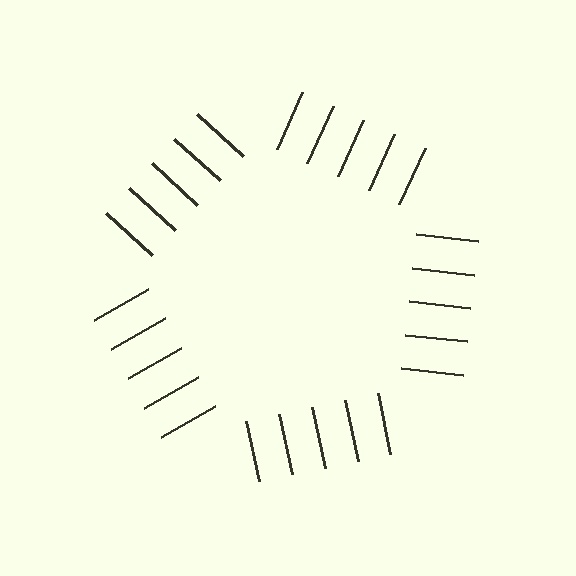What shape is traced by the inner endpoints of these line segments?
An illusory pentagon — the line segments terminate on its edges but no continuous stroke is drawn.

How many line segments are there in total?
25 — 5 along each of the 5 edges.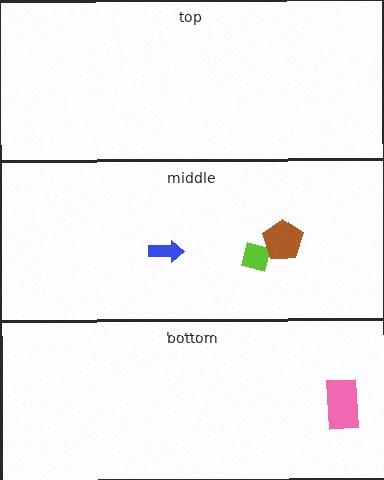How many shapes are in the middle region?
3.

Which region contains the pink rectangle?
The bottom region.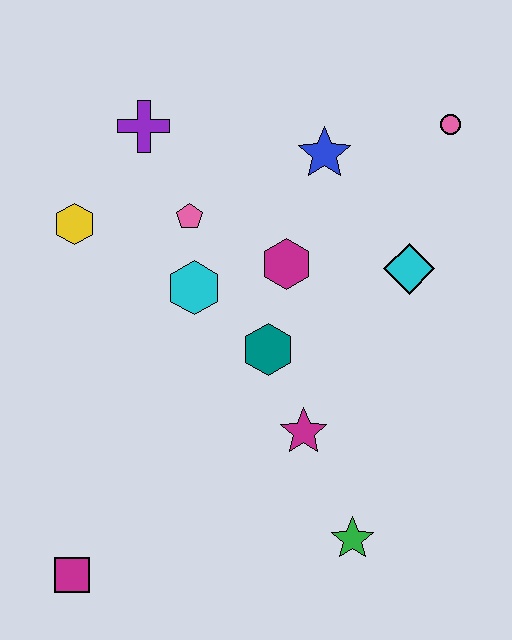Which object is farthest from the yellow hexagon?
The green star is farthest from the yellow hexagon.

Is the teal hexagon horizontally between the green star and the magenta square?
Yes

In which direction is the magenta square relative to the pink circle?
The magenta square is below the pink circle.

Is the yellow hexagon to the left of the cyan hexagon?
Yes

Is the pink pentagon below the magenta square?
No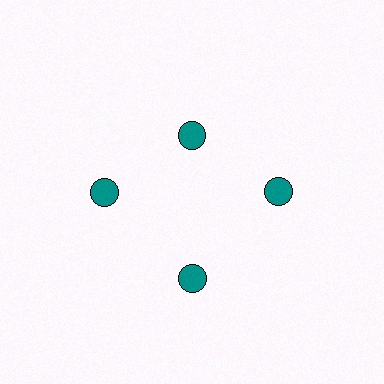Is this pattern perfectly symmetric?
No. The 4 teal circles are arranged in a ring, but one element near the 12 o'clock position is pulled inward toward the center, breaking the 4-fold rotational symmetry.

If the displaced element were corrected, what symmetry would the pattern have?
It would have 4-fold rotational symmetry — the pattern would map onto itself every 90 degrees.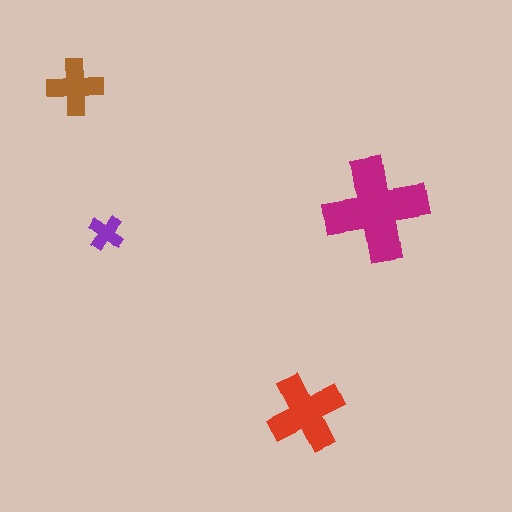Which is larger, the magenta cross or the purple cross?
The magenta one.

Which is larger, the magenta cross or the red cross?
The magenta one.